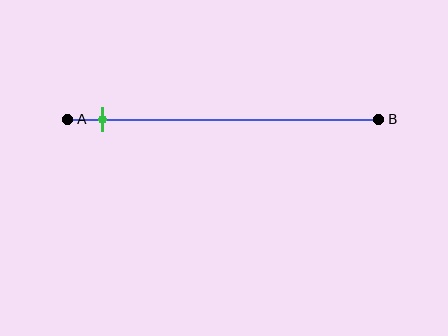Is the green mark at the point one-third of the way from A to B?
No, the mark is at about 10% from A, not at the 33% one-third point.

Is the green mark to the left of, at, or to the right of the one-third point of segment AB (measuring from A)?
The green mark is to the left of the one-third point of segment AB.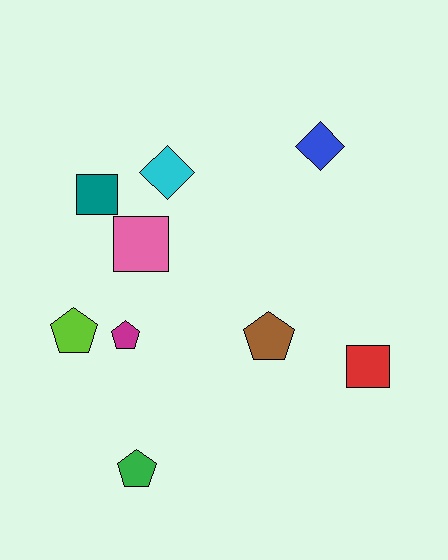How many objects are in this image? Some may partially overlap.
There are 9 objects.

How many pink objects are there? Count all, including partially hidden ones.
There is 1 pink object.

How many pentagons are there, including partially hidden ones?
There are 4 pentagons.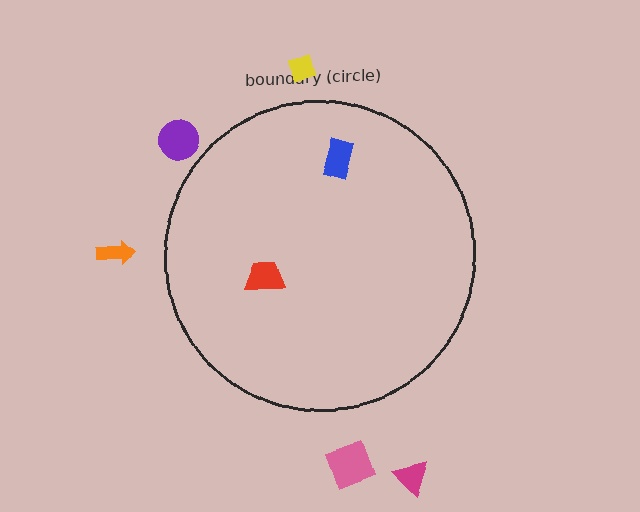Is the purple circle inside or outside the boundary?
Outside.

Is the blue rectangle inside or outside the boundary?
Inside.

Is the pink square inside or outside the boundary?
Outside.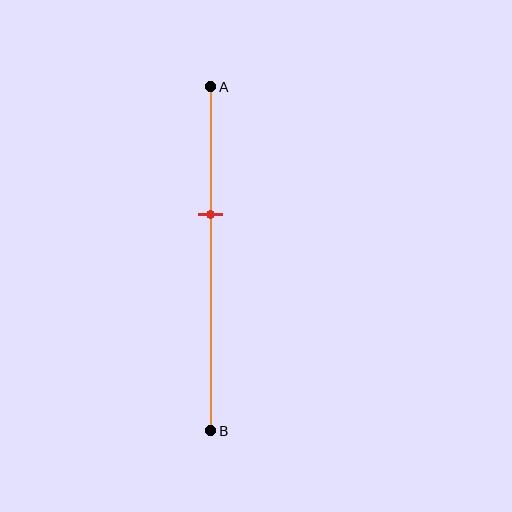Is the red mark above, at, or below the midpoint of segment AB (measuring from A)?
The red mark is above the midpoint of segment AB.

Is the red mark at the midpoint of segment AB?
No, the mark is at about 35% from A, not at the 50% midpoint.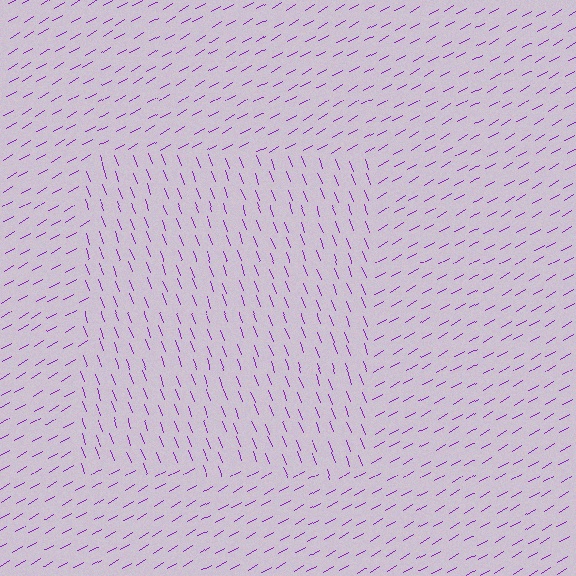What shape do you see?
I see a rectangle.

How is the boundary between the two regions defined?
The boundary is defined purely by a change in line orientation (approximately 80 degrees difference). All lines are the same color and thickness.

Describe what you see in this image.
The image is filled with small purple line segments. A rectangle region in the image has lines oriented differently from the surrounding lines, creating a visible texture boundary.